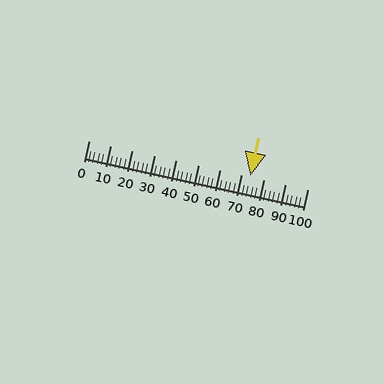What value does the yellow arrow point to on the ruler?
The yellow arrow points to approximately 74.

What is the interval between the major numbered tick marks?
The major tick marks are spaced 10 units apart.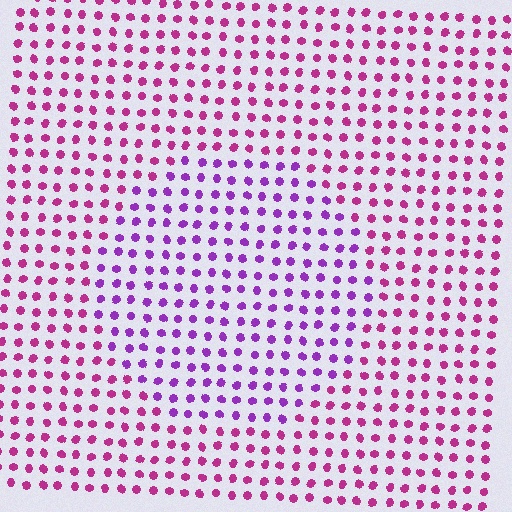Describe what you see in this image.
The image is filled with small magenta elements in a uniform arrangement. A circle-shaped region is visible where the elements are tinted to a slightly different hue, forming a subtle color boundary.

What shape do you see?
I see a circle.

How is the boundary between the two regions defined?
The boundary is defined purely by a slight shift in hue (about 36 degrees). Spacing, size, and orientation are identical on both sides.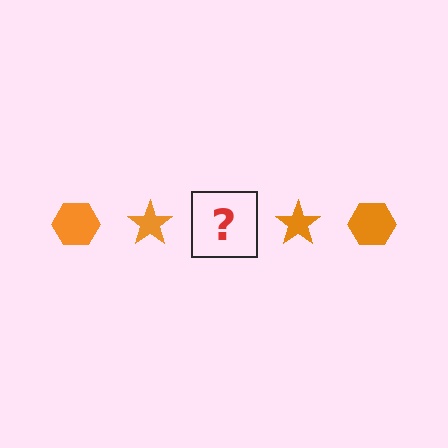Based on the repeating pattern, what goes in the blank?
The blank should be an orange hexagon.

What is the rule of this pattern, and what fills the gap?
The rule is that the pattern cycles through hexagon, star shapes in orange. The gap should be filled with an orange hexagon.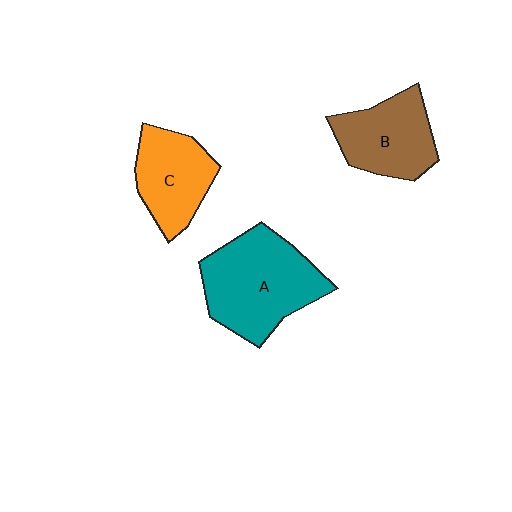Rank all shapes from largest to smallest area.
From largest to smallest: A (teal), B (brown), C (orange).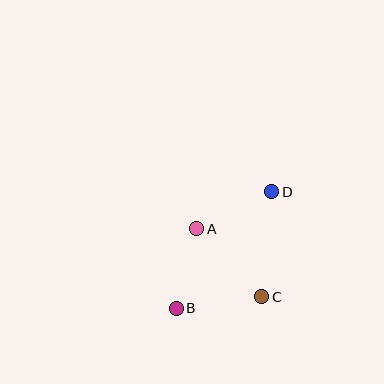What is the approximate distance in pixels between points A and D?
The distance between A and D is approximately 84 pixels.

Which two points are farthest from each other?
Points B and D are farthest from each other.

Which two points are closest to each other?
Points A and B are closest to each other.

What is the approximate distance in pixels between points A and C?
The distance between A and C is approximately 94 pixels.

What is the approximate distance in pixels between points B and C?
The distance between B and C is approximately 86 pixels.